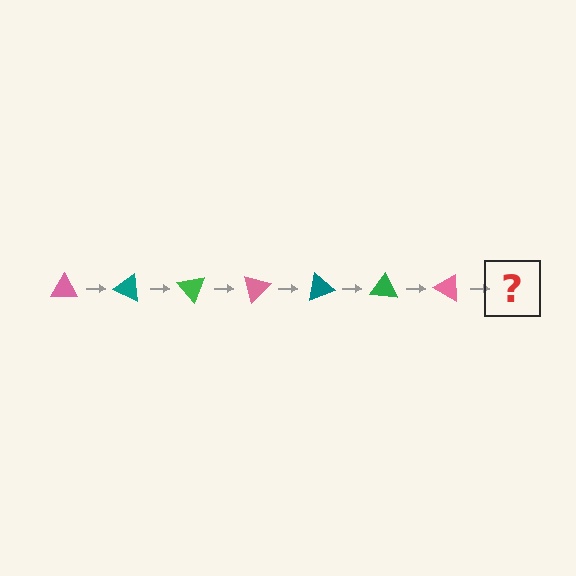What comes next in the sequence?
The next element should be a teal triangle, rotated 175 degrees from the start.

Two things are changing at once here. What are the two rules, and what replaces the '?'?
The two rules are that it rotates 25 degrees each step and the color cycles through pink, teal, and green. The '?' should be a teal triangle, rotated 175 degrees from the start.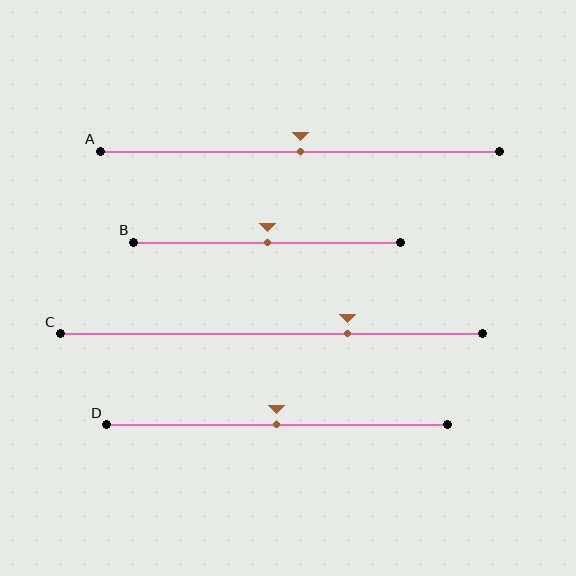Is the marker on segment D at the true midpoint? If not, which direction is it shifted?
Yes, the marker on segment D is at the true midpoint.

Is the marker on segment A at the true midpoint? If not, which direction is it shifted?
Yes, the marker on segment A is at the true midpoint.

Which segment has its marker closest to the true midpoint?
Segment A has its marker closest to the true midpoint.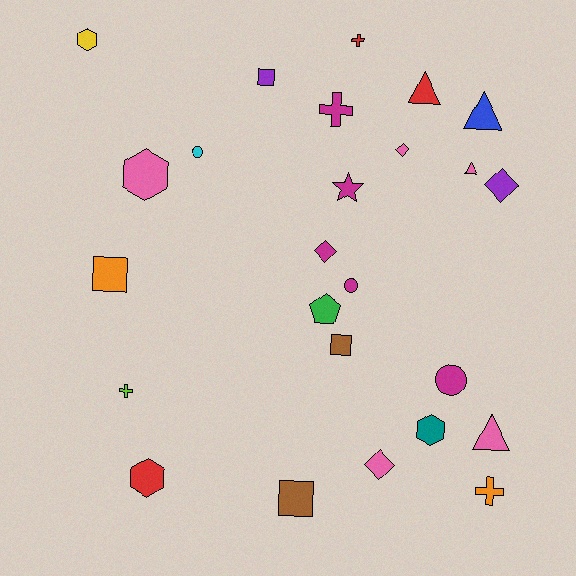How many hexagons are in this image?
There are 4 hexagons.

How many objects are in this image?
There are 25 objects.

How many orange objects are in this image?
There are 2 orange objects.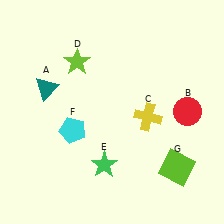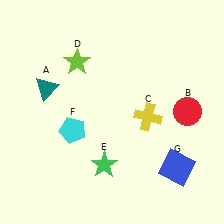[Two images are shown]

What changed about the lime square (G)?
In Image 1, G is lime. In Image 2, it changed to blue.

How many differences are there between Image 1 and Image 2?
There is 1 difference between the two images.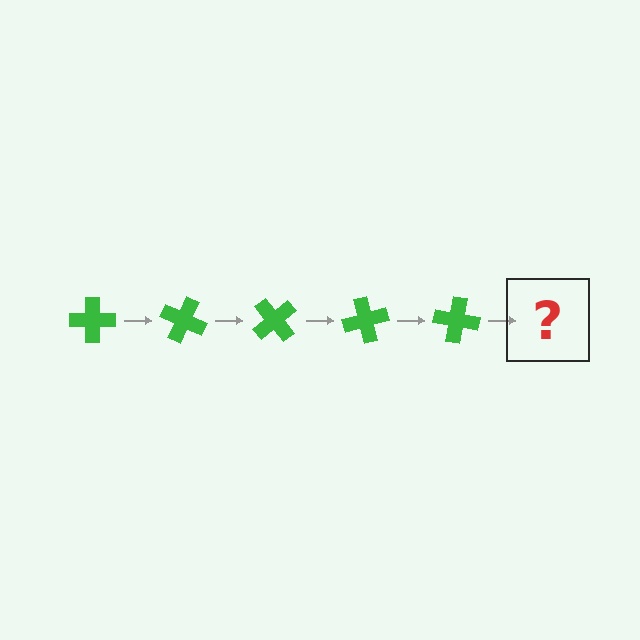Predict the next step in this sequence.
The next step is a green cross rotated 125 degrees.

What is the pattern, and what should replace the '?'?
The pattern is that the cross rotates 25 degrees each step. The '?' should be a green cross rotated 125 degrees.